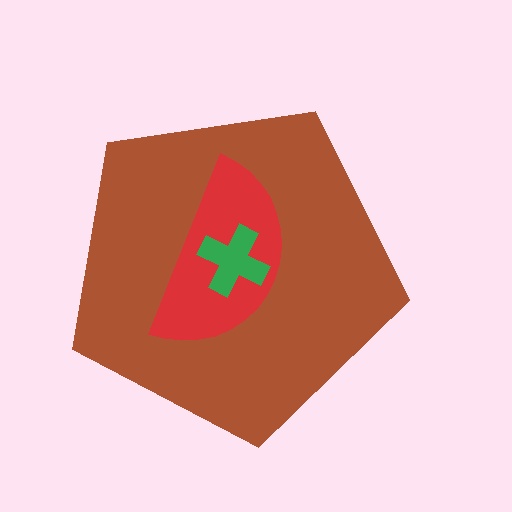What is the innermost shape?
The green cross.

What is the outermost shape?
The brown pentagon.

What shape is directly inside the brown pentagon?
The red semicircle.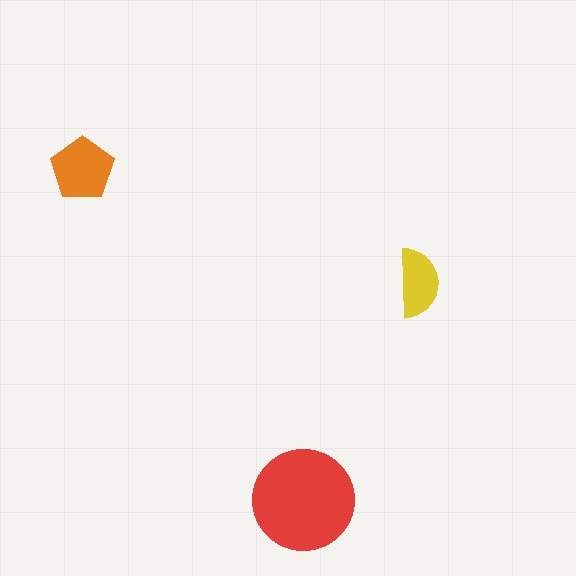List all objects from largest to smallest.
The red circle, the orange pentagon, the yellow semicircle.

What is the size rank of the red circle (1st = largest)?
1st.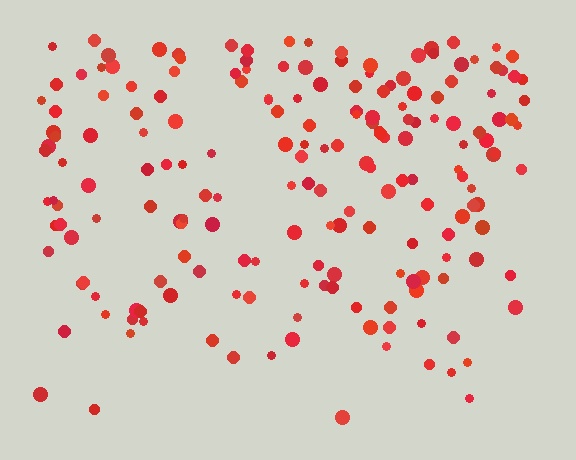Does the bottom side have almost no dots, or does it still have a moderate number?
Still a moderate number, just noticeably fewer than the top.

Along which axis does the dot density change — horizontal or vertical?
Vertical.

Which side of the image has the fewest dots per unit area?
The bottom.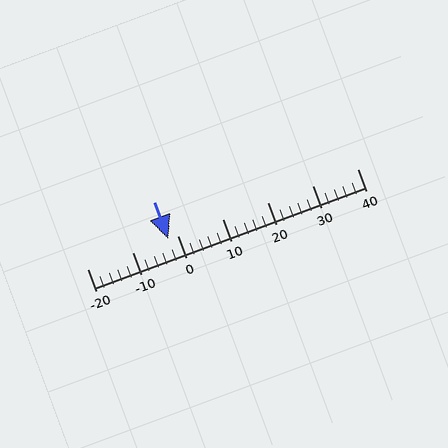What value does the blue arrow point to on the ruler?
The blue arrow points to approximately -2.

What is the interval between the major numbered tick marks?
The major tick marks are spaced 10 units apart.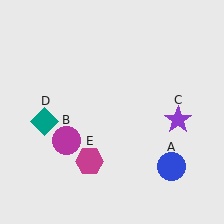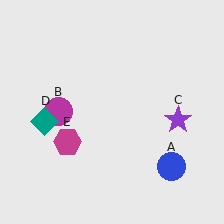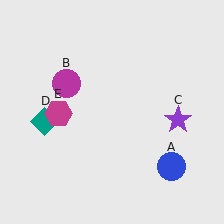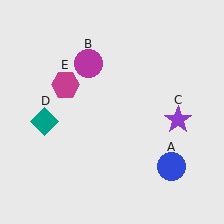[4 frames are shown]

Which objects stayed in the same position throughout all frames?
Blue circle (object A) and purple star (object C) and teal diamond (object D) remained stationary.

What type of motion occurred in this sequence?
The magenta circle (object B), magenta hexagon (object E) rotated clockwise around the center of the scene.